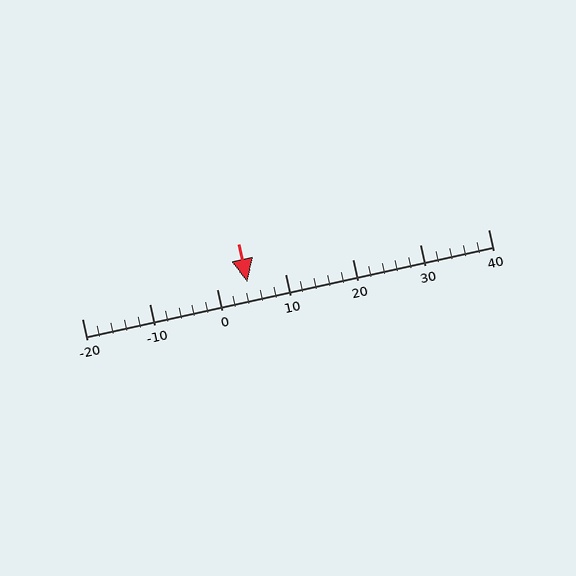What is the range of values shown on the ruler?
The ruler shows values from -20 to 40.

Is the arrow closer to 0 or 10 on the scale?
The arrow is closer to 0.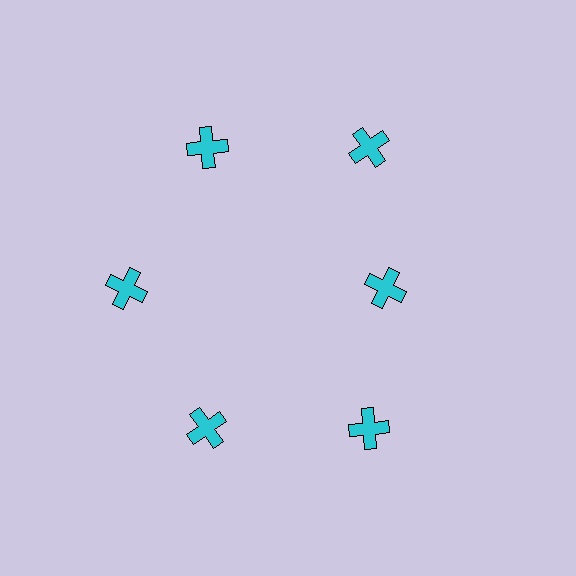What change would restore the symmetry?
The symmetry would be restored by moving it outward, back onto the ring so that all 6 crosses sit at equal angles and equal distance from the center.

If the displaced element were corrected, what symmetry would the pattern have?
It would have 6-fold rotational symmetry — the pattern would map onto itself every 60 degrees.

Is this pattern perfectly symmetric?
No. The 6 cyan crosses are arranged in a ring, but one element near the 3 o'clock position is pulled inward toward the center, breaking the 6-fold rotational symmetry.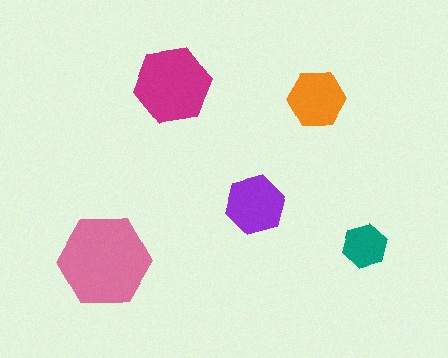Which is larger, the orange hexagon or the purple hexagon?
The purple one.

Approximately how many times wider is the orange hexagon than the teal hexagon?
About 1.5 times wider.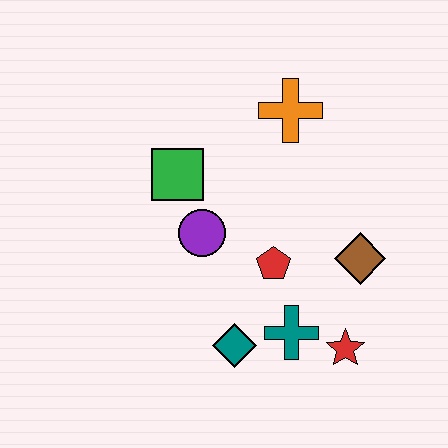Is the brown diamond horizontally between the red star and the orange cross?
No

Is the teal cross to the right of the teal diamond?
Yes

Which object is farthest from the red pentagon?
The orange cross is farthest from the red pentagon.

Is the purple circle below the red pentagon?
No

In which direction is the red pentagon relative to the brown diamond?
The red pentagon is to the left of the brown diamond.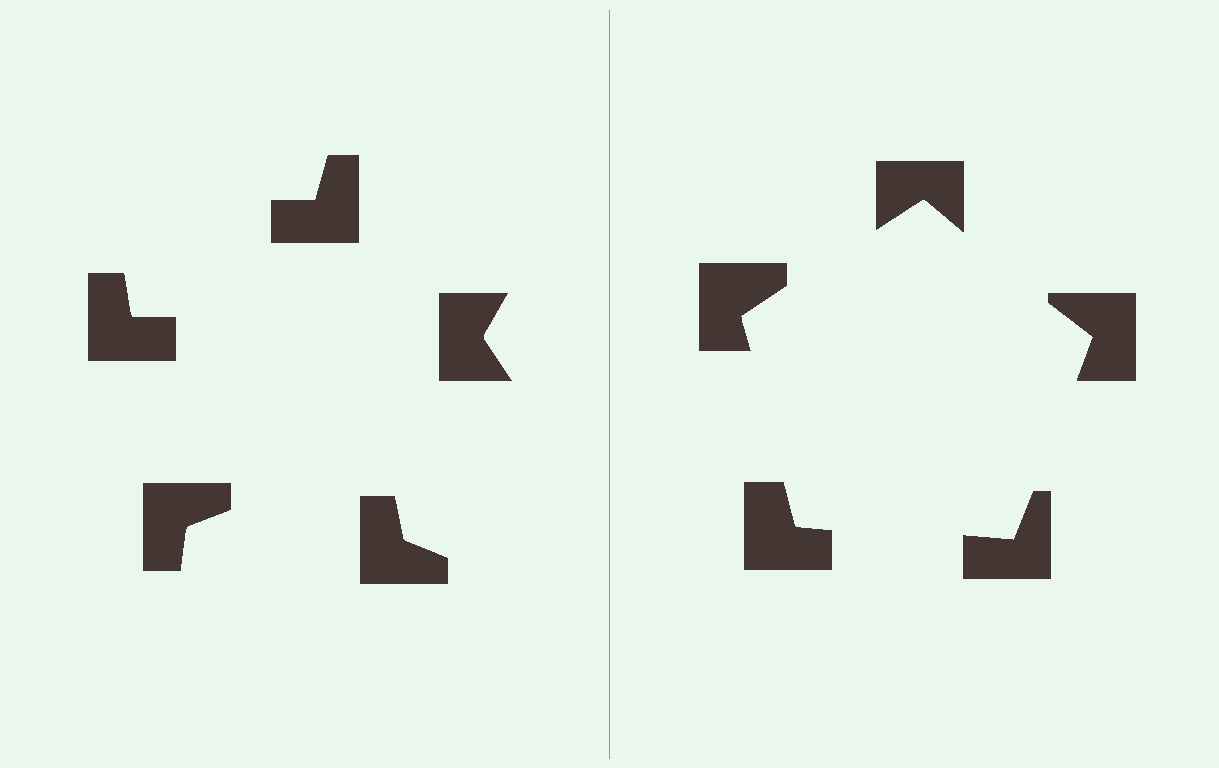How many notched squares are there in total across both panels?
10 — 5 on each side.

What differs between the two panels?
The notched squares are positioned identically on both sides; only the wedge orientations differ. On the right they align to a pentagon; on the left they are misaligned.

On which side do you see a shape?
An illusory pentagon appears on the right side. On the left side the wedge cuts are rotated, so no coherent shape forms.